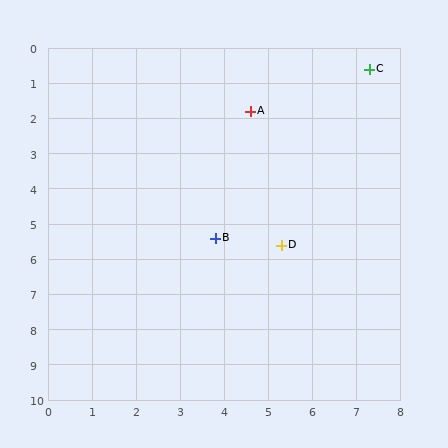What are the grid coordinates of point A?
Point A is at approximately (4.6, 1.8).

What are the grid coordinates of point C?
Point C is at approximately (7.3, 0.6).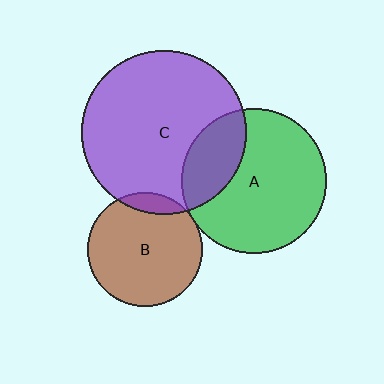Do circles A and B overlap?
Yes.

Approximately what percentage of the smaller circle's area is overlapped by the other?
Approximately 5%.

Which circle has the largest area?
Circle C (purple).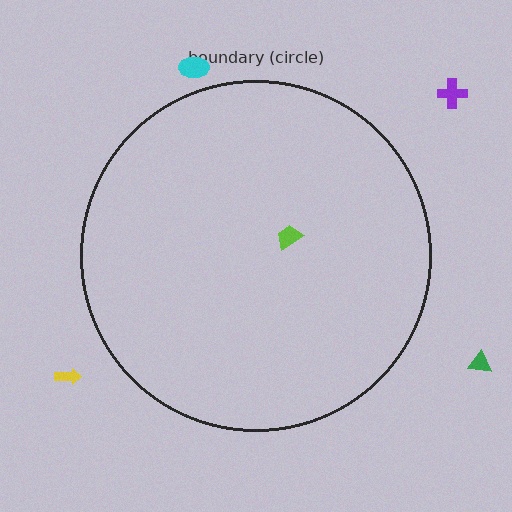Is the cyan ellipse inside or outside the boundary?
Outside.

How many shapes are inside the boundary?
1 inside, 4 outside.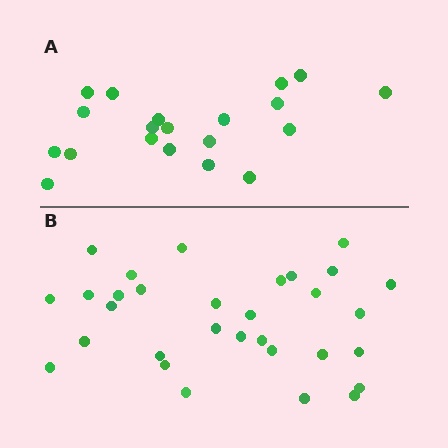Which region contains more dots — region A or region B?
Region B (the bottom region) has more dots.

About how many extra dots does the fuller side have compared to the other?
Region B has roughly 12 or so more dots than region A.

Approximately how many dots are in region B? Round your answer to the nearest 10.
About 30 dots. (The exact count is 31, which rounds to 30.)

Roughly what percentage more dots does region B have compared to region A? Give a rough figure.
About 55% more.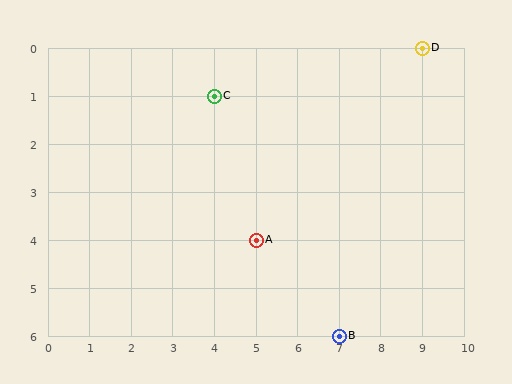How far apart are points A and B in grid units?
Points A and B are 2 columns and 2 rows apart (about 2.8 grid units diagonally).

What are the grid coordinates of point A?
Point A is at grid coordinates (5, 4).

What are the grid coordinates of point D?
Point D is at grid coordinates (9, 0).